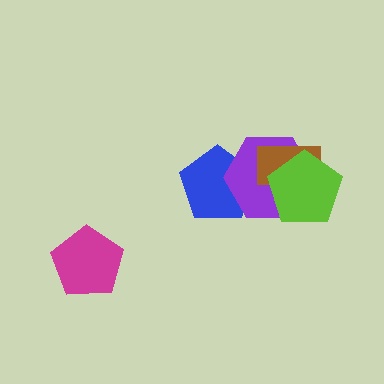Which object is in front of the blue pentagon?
The purple hexagon is in front of the blue pentagon.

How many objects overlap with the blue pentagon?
1 object overlaps with the blue pentagon.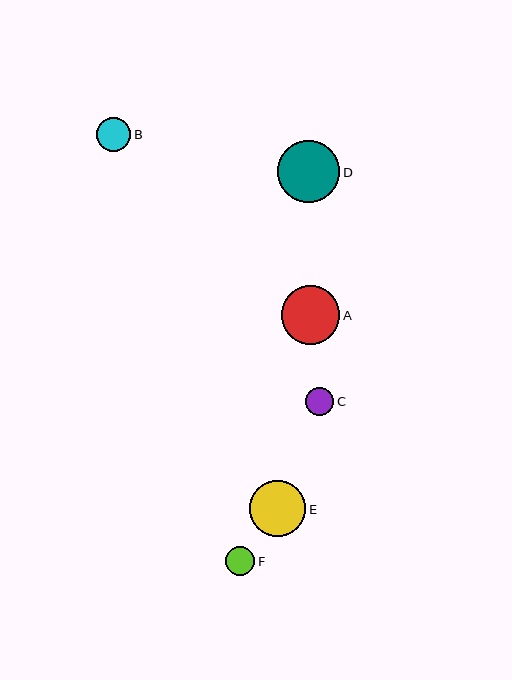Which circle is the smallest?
Circle C is the smallest with a size of approximately 28 pixels.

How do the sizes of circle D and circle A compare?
Circle D and circle A are approximately the same size.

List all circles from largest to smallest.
From largest to smallest: D, A, E, B, F, C.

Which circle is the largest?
Circle D is the largest with a size of approximately 62 pixels.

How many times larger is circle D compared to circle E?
Circle D is approximately 1.1 times the size of circle E.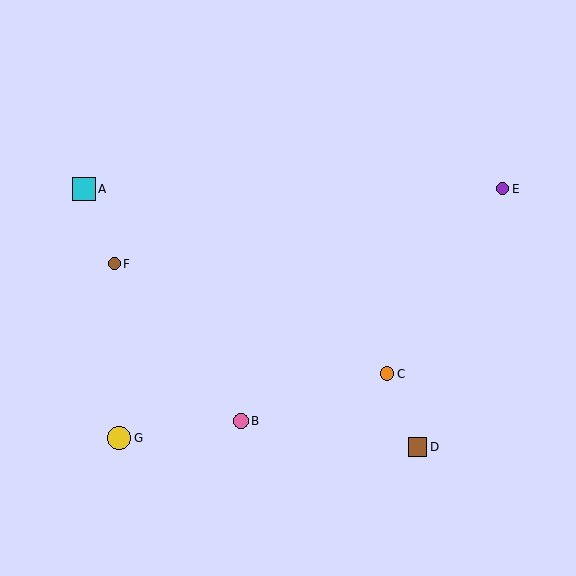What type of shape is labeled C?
Shape C is an orange circle.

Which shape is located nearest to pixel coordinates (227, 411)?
The pink circle (labeled B) at (241, 421) is nearest to that location.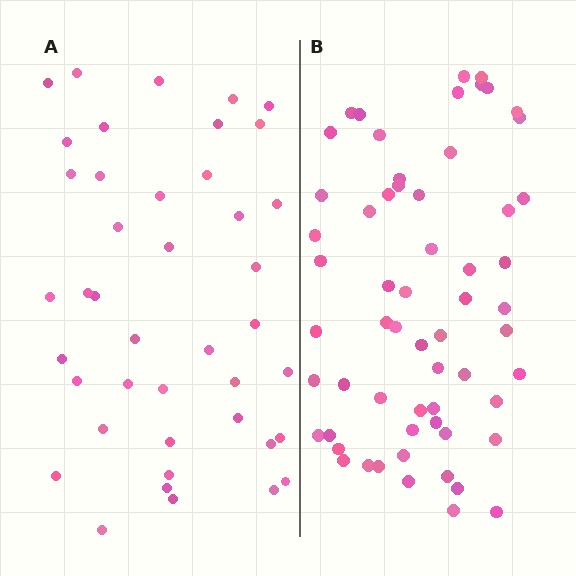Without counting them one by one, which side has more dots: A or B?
Region B (the right region) has more dots.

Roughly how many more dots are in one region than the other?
Region B has approximately 20 more dots than region A.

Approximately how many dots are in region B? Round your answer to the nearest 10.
About 60 dots.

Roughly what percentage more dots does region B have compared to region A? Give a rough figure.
About 45% more.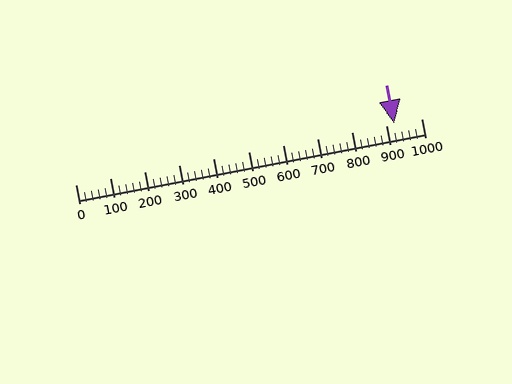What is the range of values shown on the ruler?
The ruler shows values from 0 to 1000.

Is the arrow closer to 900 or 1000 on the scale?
The arrow is closer to 900.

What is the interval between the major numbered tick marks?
The major tick marks are spaced 100 units apart.